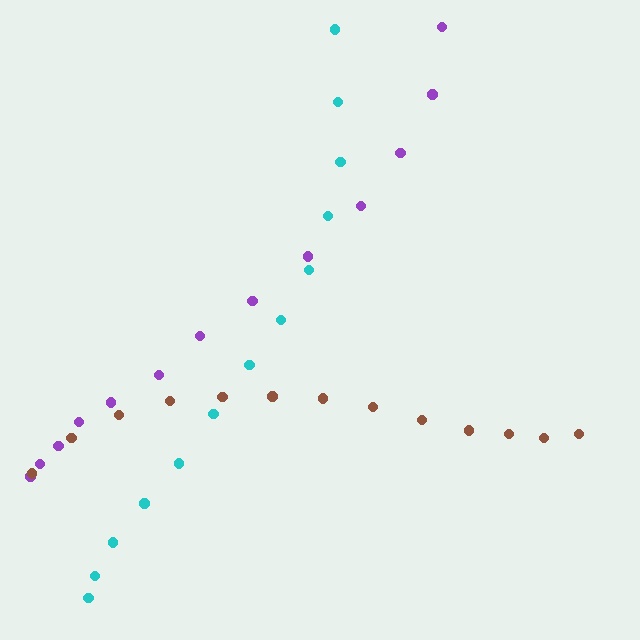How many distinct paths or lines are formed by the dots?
There are 3 distinct paths.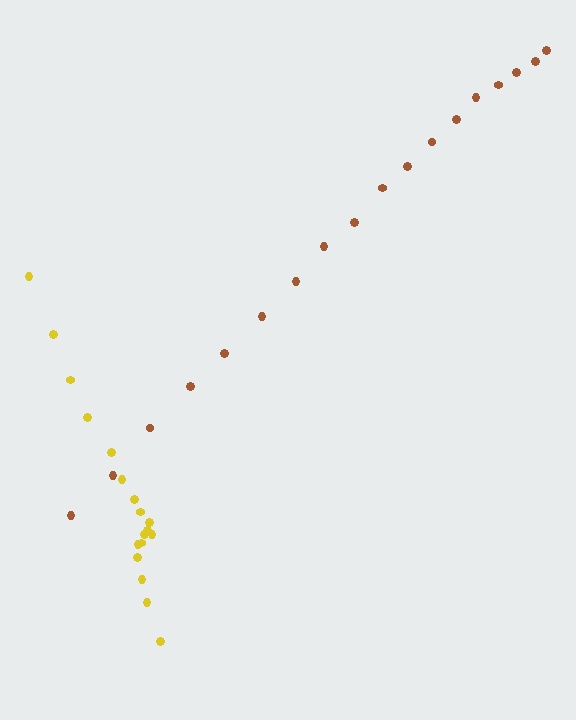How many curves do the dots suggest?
There are 2 distinct paths.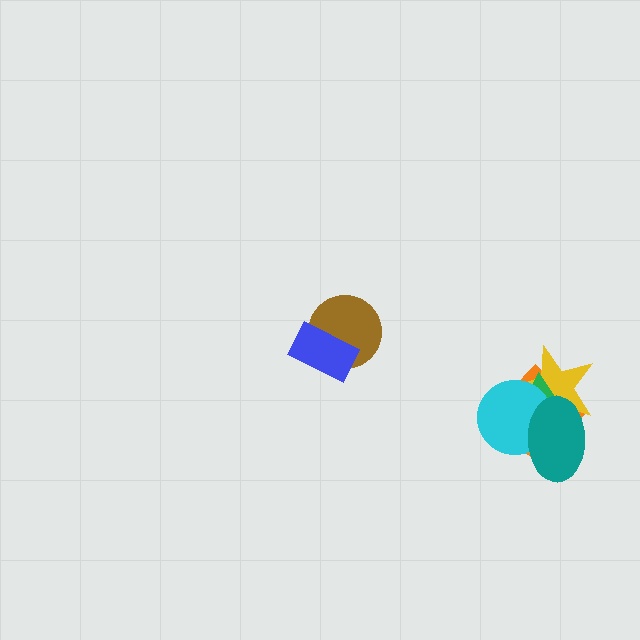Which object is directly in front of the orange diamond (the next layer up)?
The yellow star is directly in front of the orange diamond.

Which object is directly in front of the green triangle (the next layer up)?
The cyan circle is directly in front of the green triangle.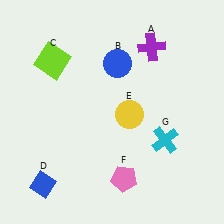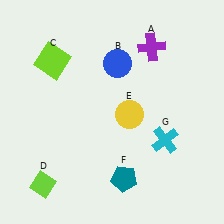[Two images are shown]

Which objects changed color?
D changed from blue to lime. F changed from pink to teal.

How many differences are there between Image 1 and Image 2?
There are 2 differences between the two images.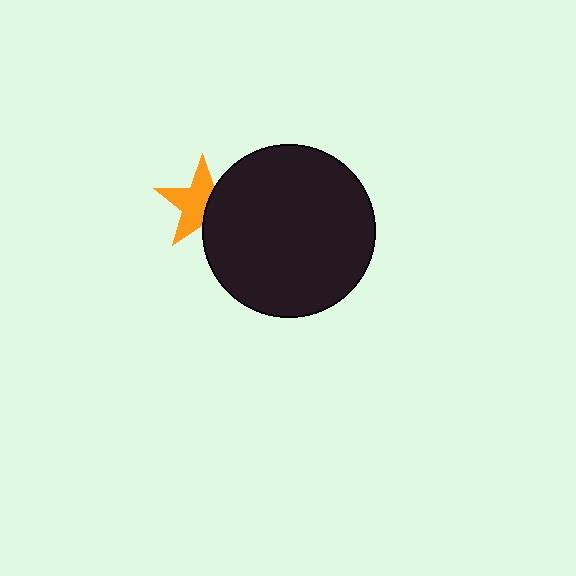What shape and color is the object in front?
The object in front is a black circle.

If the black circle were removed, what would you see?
You would see the complete orange star.